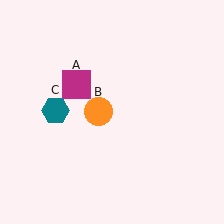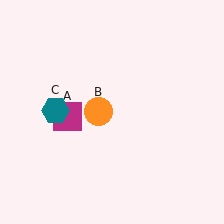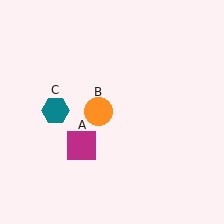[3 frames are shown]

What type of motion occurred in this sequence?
The magenta square (object A) rotated counterclockwise around the center of the scene.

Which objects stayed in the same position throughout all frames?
Orange circle (object B) and teal hexagon (object C) remained stationary.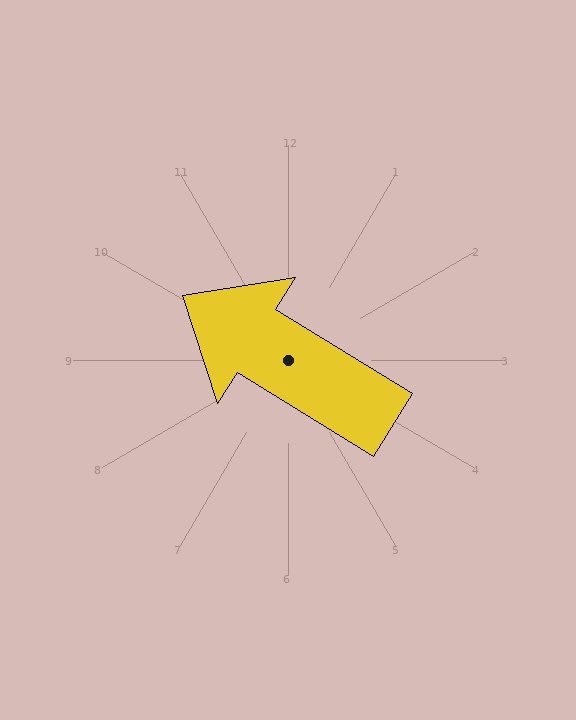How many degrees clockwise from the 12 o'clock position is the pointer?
Approximately 302 degrees.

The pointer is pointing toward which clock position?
Roughly 10 o'clock.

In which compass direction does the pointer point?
Northwest.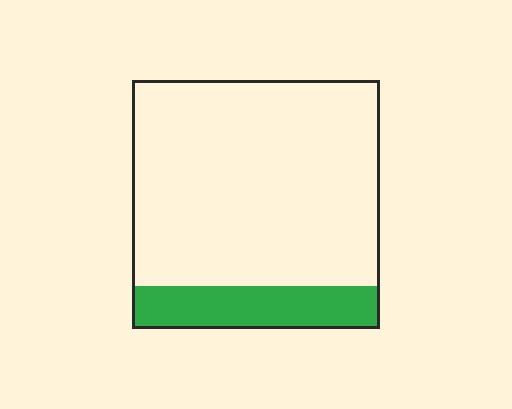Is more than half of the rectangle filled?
No.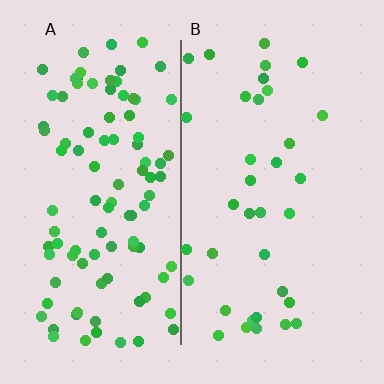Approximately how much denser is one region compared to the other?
Approximately 2.8× — region A over region B.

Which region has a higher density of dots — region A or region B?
A (the left).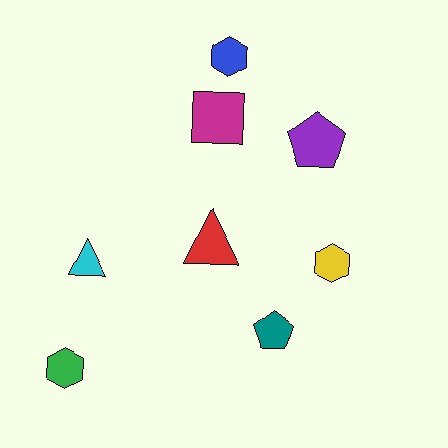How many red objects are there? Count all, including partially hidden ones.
There is 1 red object.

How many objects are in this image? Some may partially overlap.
There are 8 objects.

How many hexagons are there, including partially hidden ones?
There are 3 hexagons.